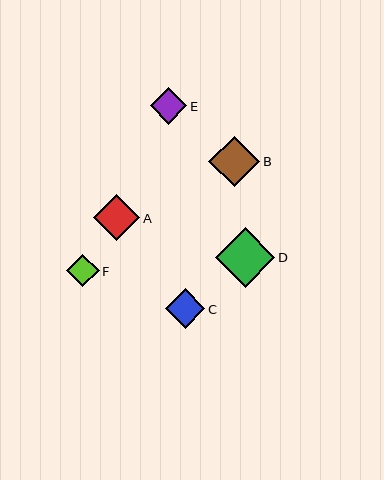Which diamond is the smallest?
Diamond F is the smallest with a size of approximately 33 pixels.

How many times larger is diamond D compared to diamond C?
Diamond D is approximately 1.5 times the size of diamond C.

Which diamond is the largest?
Diamond D is the largest with a size of approximately 60 pixels.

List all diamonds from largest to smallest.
From largest to smallest: D, B, A, C, E, F.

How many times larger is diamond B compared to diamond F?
Diamond B is approximately 1.5 times the size of diamond F.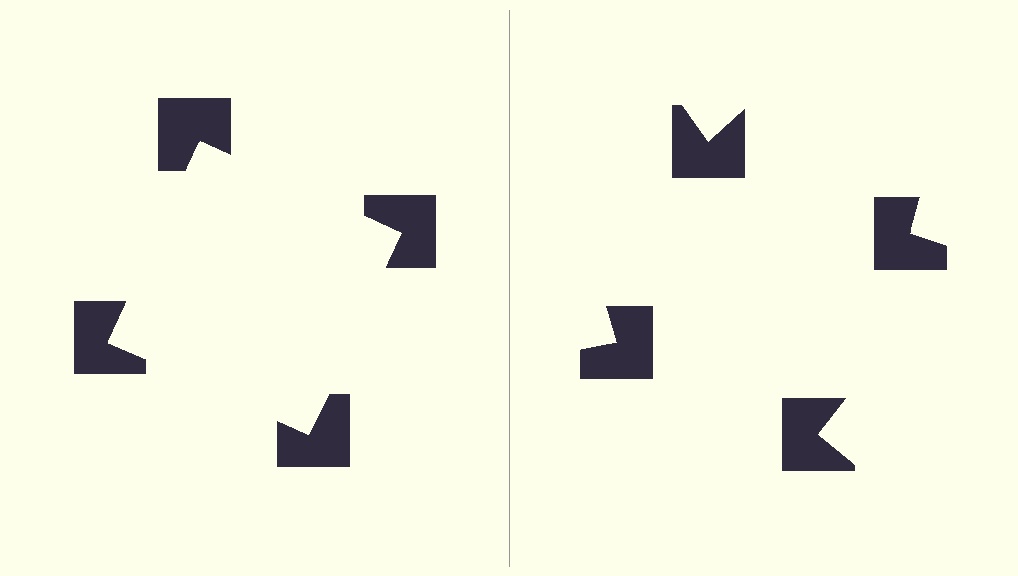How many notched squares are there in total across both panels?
8 — 4 on each side.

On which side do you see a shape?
An illusory square appears on the left side. On the right side the wedge cuts are rotated, so no coherent shape forms.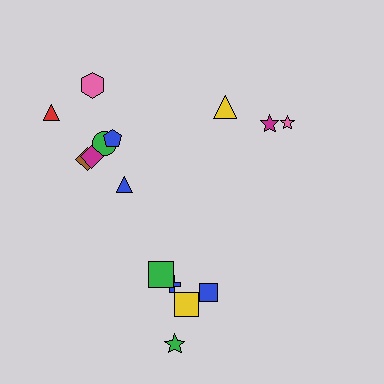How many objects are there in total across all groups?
There are 15 objects.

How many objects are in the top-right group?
There are 3 objects.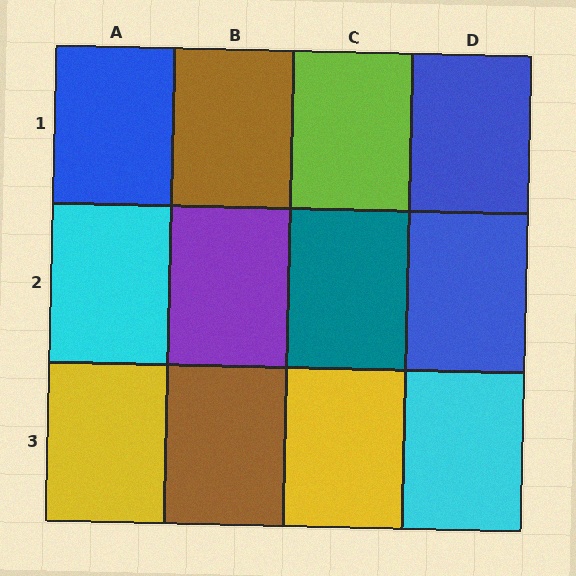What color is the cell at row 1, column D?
Blue.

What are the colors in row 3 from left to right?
Yellow, brown, yellow, cyan.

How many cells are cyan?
2 cells are cyan.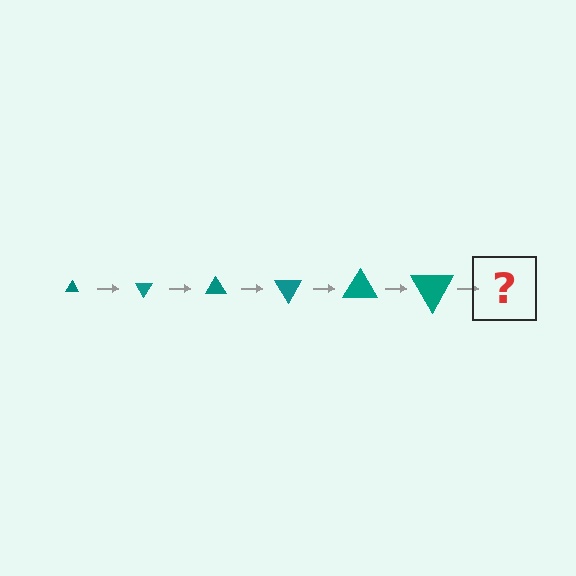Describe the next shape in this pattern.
It should be a triangle, larger than the previous one and rotated 360 degrees from the start.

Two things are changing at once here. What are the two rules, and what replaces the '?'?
The two rules are that the triangle grows larger each step and it rotates 60 degrees each step. The '?' should be a triangle, larger than the previous one and rotated 360 degrees from the start.